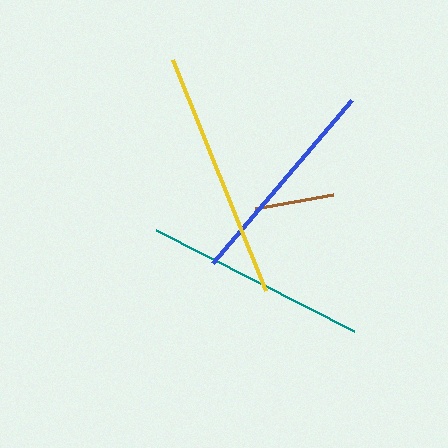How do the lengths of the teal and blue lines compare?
The teal and blue lines are approximately the same length.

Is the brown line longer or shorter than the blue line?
The blue line is longer than the brown line.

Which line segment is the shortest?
The brown line is the shortest at approximately 80 pixels.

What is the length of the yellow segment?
The yellow segment is approximately 249 pixels long.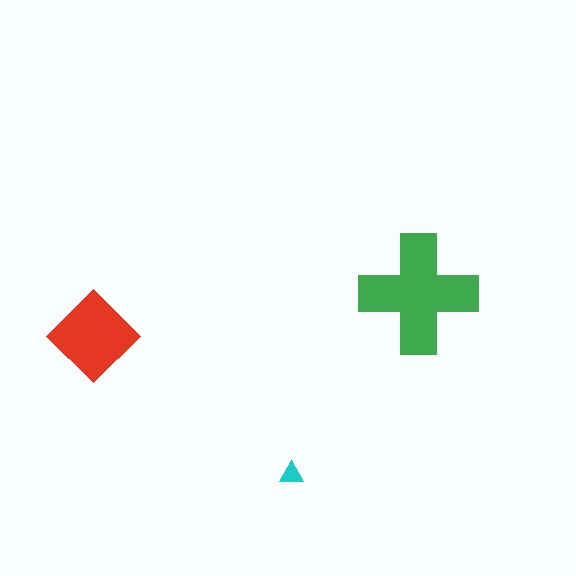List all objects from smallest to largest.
The cyan triangle, the red diamond, the green cross.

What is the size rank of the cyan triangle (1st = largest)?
3rd.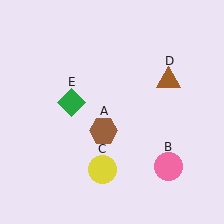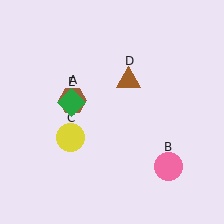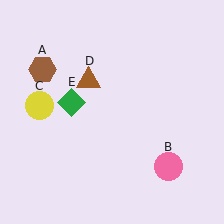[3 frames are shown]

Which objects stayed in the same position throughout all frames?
Pink circle (object B) and green diamond (object E) remained stationary.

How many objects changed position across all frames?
3 objects changed position: brown hexagon (object A), yellow circle (object C), brown triangle (object D).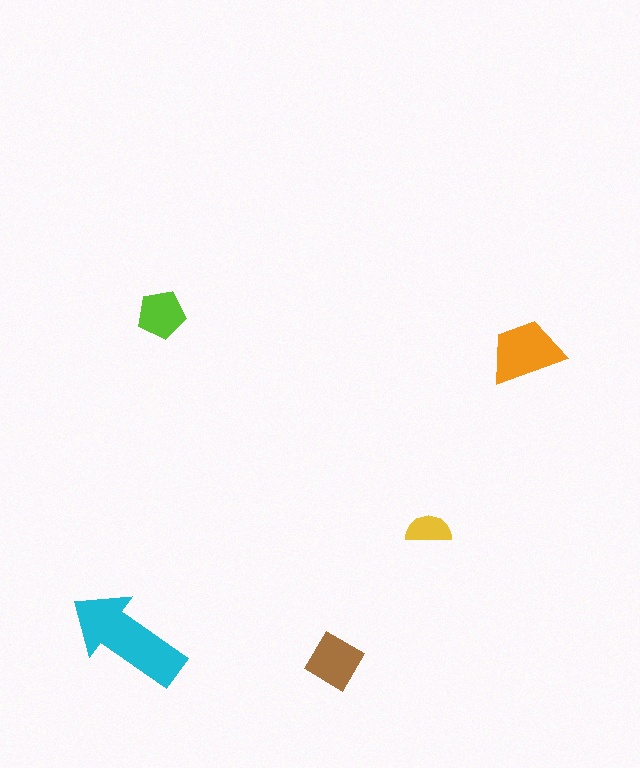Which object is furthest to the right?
The orange trapezoid is rightmost.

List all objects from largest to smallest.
The cyan arrow, the orange trapezoid, the brown diamond, the lime pentagon, the yellow semicircle.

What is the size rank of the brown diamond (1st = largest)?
3rd.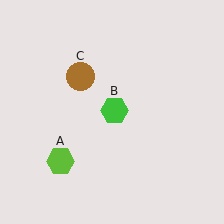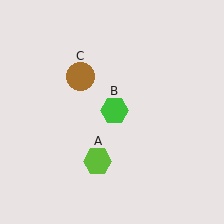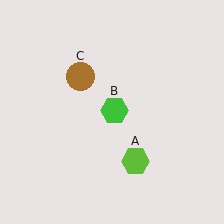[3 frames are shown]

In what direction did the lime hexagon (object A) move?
The lime hexagon (object A) moved right.